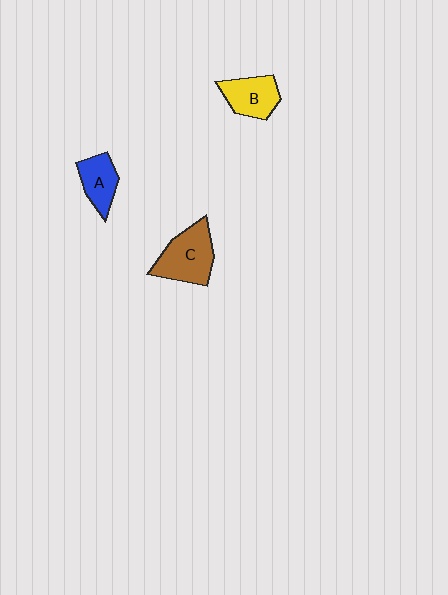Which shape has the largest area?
Shape C (brown).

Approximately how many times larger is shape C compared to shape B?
Approximately 1.3 times.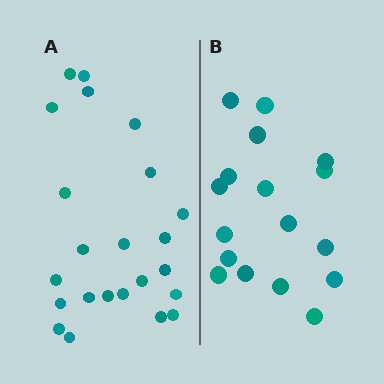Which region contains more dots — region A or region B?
Region A (the left region) has more dots.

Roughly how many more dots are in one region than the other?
Region A has about 6 more dots than region B.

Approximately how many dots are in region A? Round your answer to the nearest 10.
About 20 dots. (The exact count is 23, which rounds to 20.)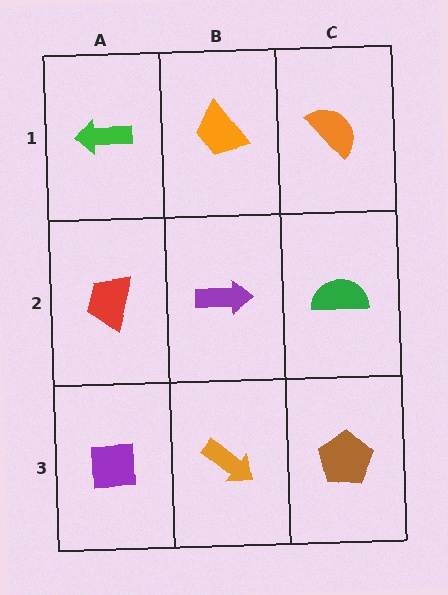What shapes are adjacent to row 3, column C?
A green semicircle (row 2, column C), an orange arrow (row 3, column B).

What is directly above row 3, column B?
A purple arrow.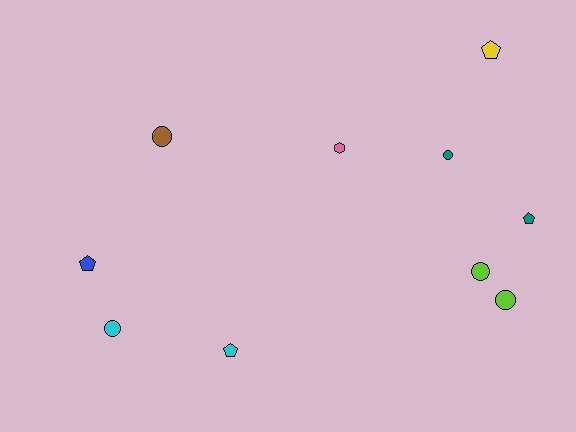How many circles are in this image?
There are 5 circles.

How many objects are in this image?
There are 10 objects.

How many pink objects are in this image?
There is 1 pink object.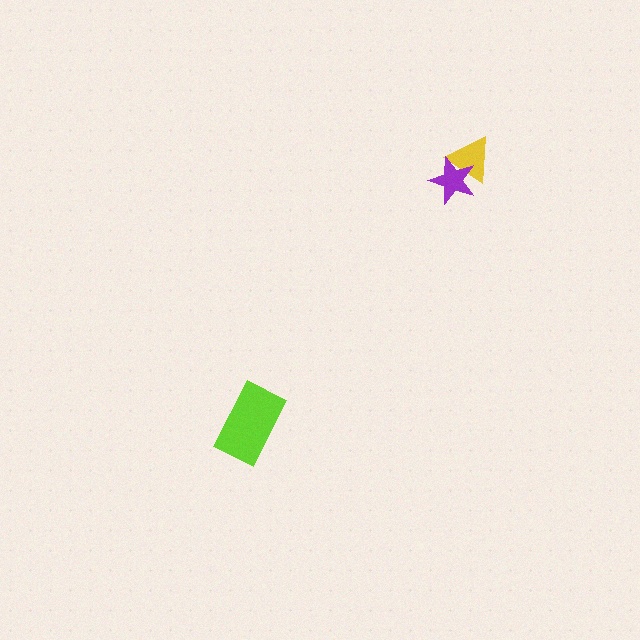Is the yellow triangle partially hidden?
Yes, it is partially covered by another shape.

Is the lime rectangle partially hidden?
No, no other shape covers it.